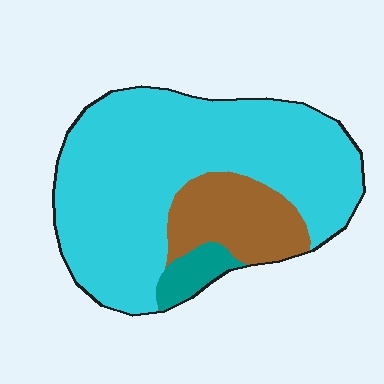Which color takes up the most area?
Cyan, at roughly 75%.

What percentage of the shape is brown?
Brown takes up less than a quarter of the shape.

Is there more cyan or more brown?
Cyan.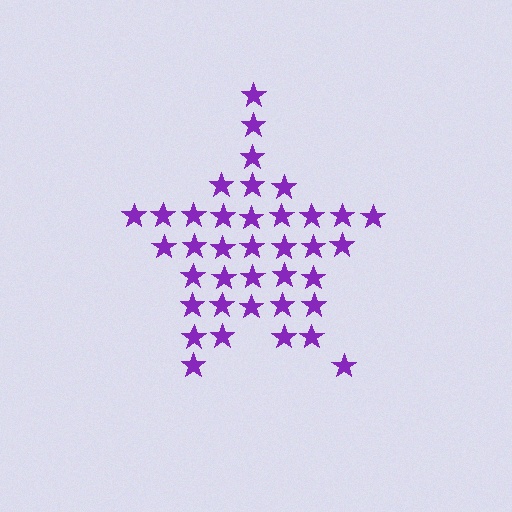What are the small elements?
The small elements are stars.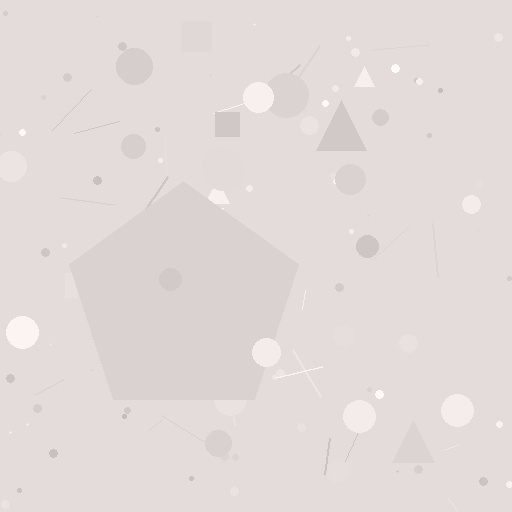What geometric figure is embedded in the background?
A pentagon is embedded in the background.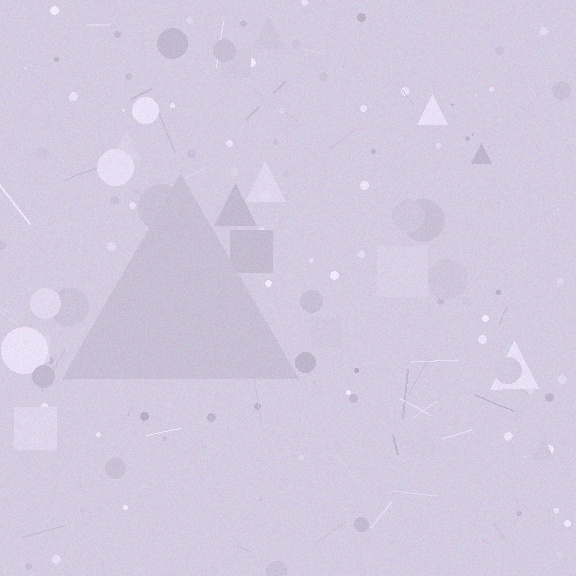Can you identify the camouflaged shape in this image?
The camouflaged shape is a triangle.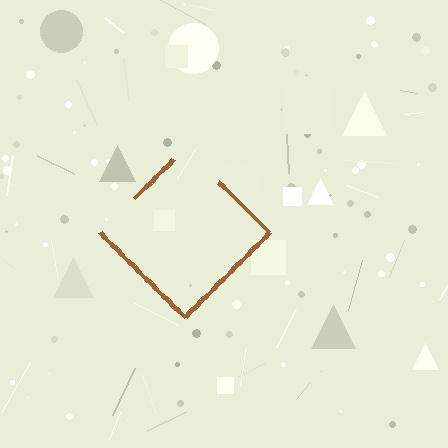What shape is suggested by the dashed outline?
The dashed outline suggests a diamond.